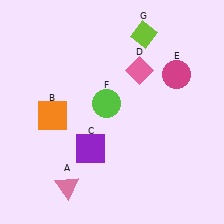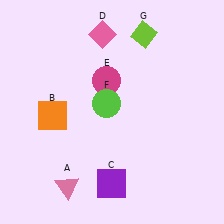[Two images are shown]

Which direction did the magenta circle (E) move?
The magenta circle (E) moved left.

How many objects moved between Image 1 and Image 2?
3 objects moved between the two images.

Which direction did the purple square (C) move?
The purple square (C) moved down.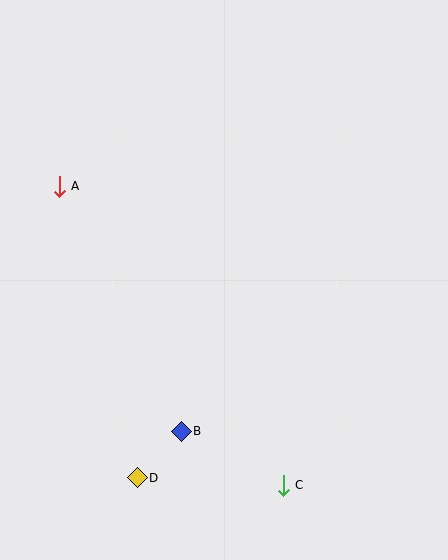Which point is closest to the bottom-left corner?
Point D is closest to the bottom-left corner.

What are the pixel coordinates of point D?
Point D is at (137, 478).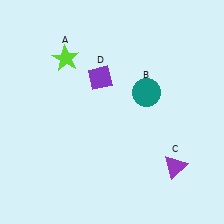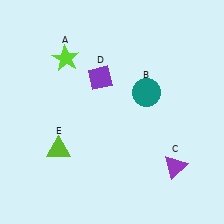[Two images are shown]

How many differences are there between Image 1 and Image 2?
There is 1 difference between the two images.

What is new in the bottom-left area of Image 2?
A lime triangle (E) was added in the bottom-left area of Image 2.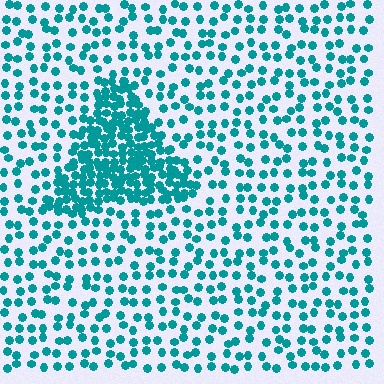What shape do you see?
I see a triangle.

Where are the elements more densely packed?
The elements are more densely packed inside the triangle boundary.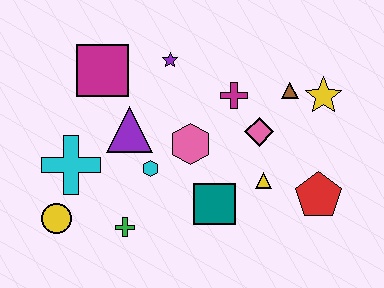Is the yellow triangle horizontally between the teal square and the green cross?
No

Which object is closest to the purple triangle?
The cyan hexagon is closest to the purple triangle.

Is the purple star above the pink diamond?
Yes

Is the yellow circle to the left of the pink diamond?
Yes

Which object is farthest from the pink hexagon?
The yellow circle is farthest from the pink hexagon.